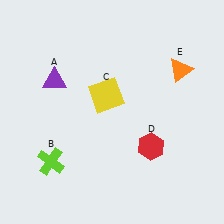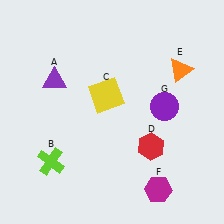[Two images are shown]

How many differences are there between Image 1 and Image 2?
There are 2 differences between the two images.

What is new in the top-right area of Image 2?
A purple circle (G) was added in the top-right area of Image 2.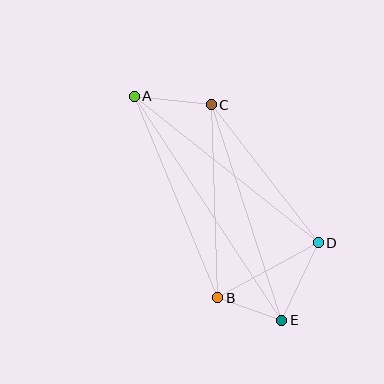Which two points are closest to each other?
Points B and E are closest to each other.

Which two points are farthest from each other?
Points A and E are farthest from each other.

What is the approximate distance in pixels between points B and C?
The distance between B and C is approximately 193 pixels.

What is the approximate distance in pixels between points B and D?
The distance between B and D is approximately 114 pixels.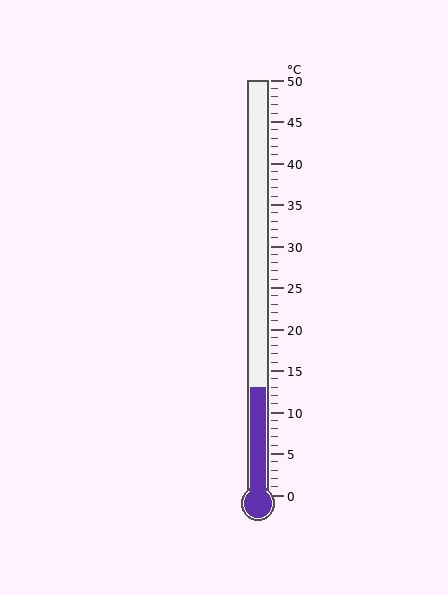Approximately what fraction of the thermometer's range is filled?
The thermometer is filled to approximately 25% of its range.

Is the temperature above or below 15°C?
The temperature is below 15°C.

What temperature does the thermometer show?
The thermometer shows approximately 13°C.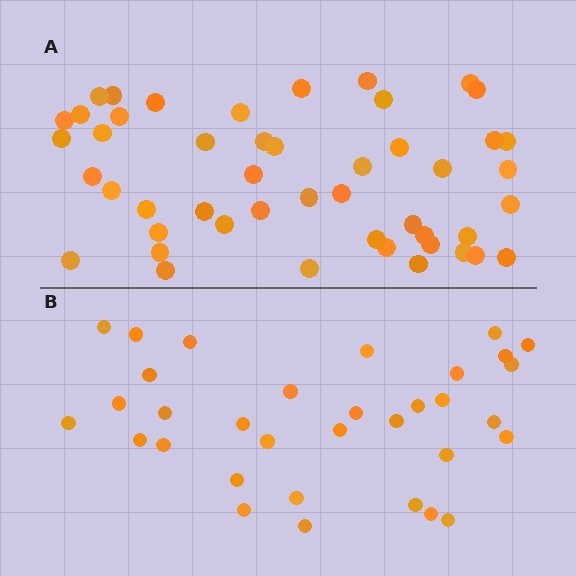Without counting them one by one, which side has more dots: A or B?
Region A (the top region) has more dots.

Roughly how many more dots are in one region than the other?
Region A has approximately 15 more dots than region B.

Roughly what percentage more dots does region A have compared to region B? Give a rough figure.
About 45% more.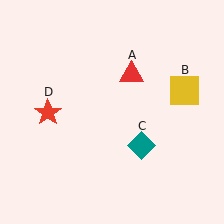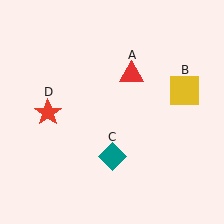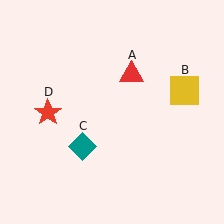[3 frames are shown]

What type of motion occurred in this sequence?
The teal diamond (object C) rotated clockwise around the center of the scene.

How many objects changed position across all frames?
1 object changed position: teal diamond (object C).